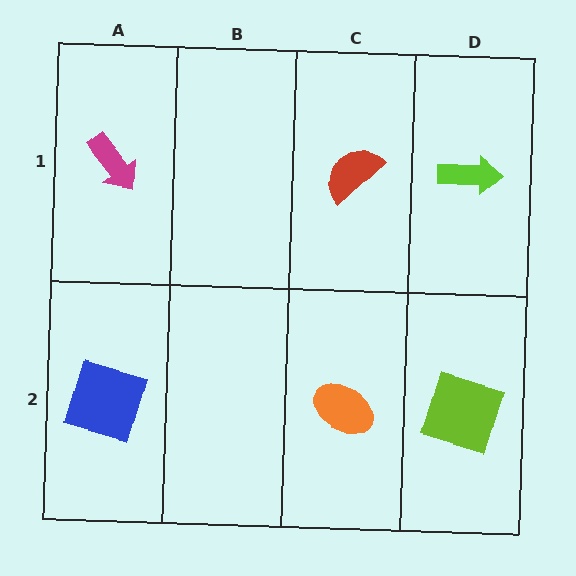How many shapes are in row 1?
3 shapes.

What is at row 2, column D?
A lime square.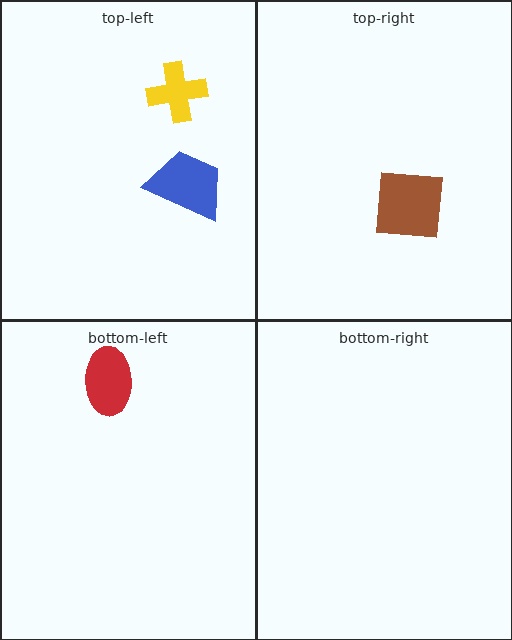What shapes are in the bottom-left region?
The red ellipse.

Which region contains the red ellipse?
The bottom-left region.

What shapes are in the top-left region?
The yellow cross, the blue trapezoid.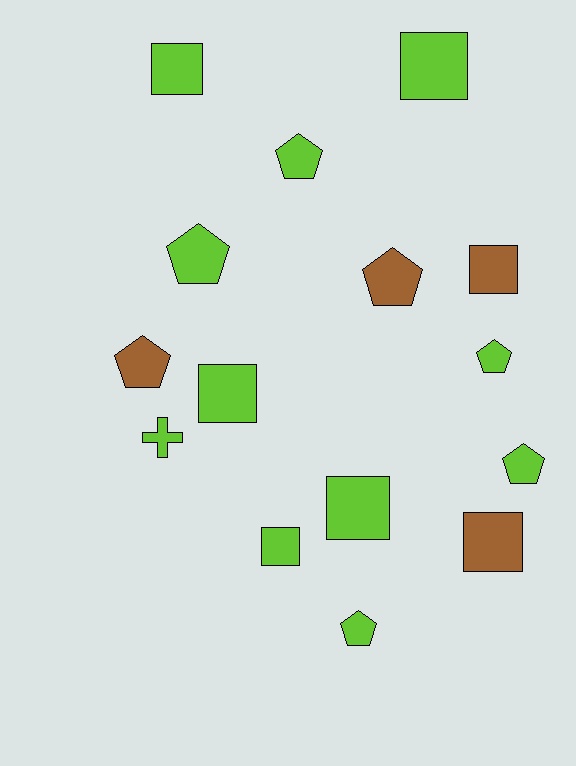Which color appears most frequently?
Lime, with 11 objects.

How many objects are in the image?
There are 15 objects.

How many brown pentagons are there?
There are 2 brown pentagons.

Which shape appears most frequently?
Square, with 7 objects.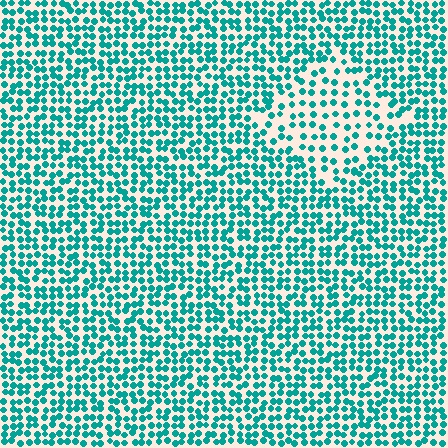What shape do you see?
I see a diamond.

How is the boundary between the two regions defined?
The boundary is defined by a change in element density (approximately 1.8x ratio). All elements are the same color, size, and shape.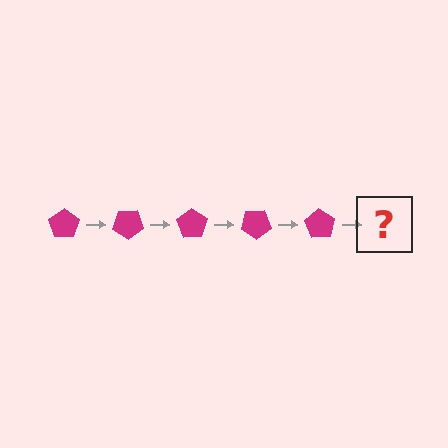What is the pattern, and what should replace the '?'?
The pattern is that the pentagon rotates 35 degrees each step. The '?' should be a magenta pentagon rotated 175 degrees.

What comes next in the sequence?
The next element should be a magenta pentagon rotated 175 degrees.